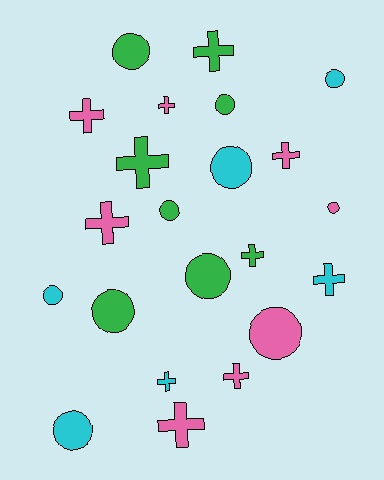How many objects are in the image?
There are 22 objects.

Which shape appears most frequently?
Circle, with 11 objects.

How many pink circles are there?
There are 2 pink circles.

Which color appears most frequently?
Pink, with 8 objects.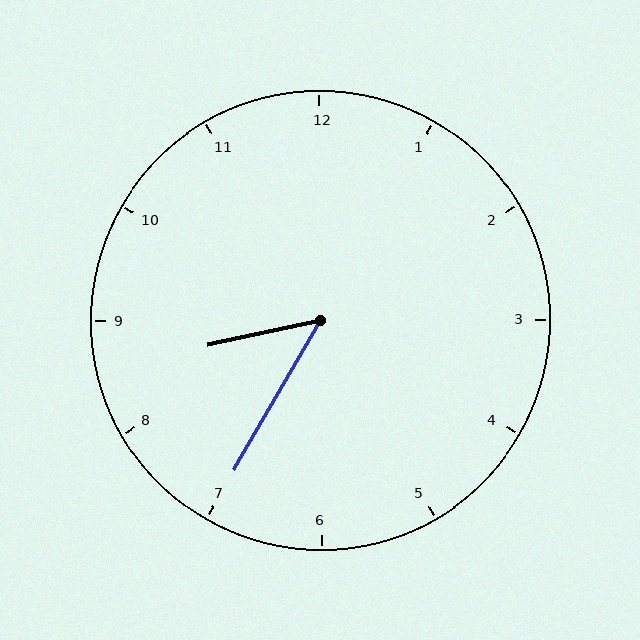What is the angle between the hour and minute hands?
Approximately 48 degrees.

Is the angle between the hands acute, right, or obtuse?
It is acute.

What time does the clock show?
8:35.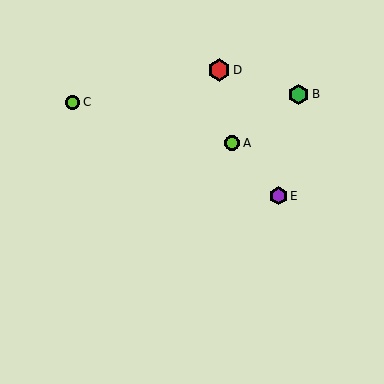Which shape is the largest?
The red hexagon (labeled D) is the largest.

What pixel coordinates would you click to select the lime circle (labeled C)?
Click at (73, 102) to select the lime circle C.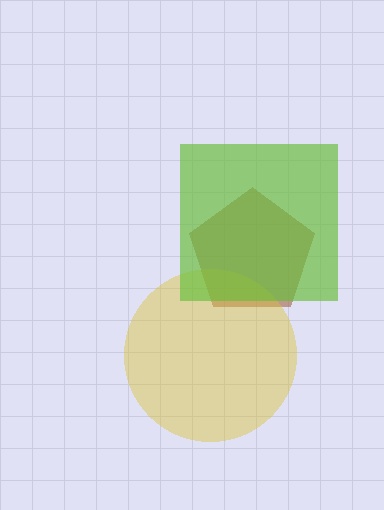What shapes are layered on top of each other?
The layered shapes are: a brown pentagon, a yellow circle, a lime square.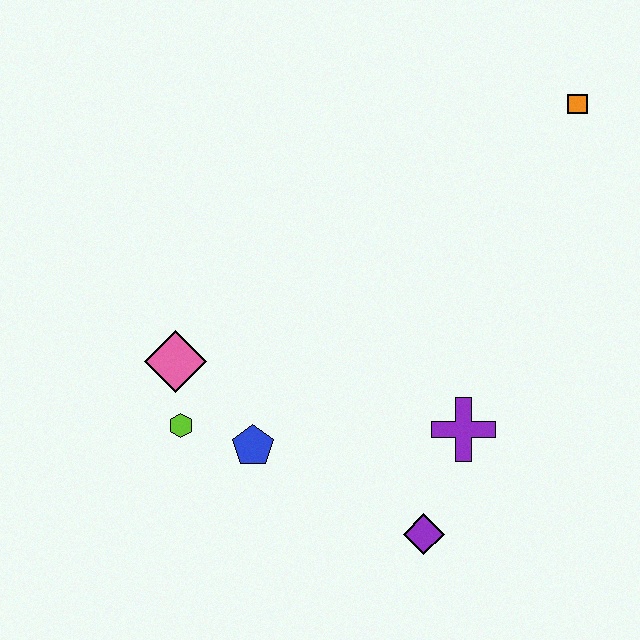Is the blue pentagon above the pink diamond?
No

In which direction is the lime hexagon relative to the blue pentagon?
The lime hexagon is to the left of the blue pentagon.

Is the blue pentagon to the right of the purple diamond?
No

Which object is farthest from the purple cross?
The orange square is farthest from the purple cross.